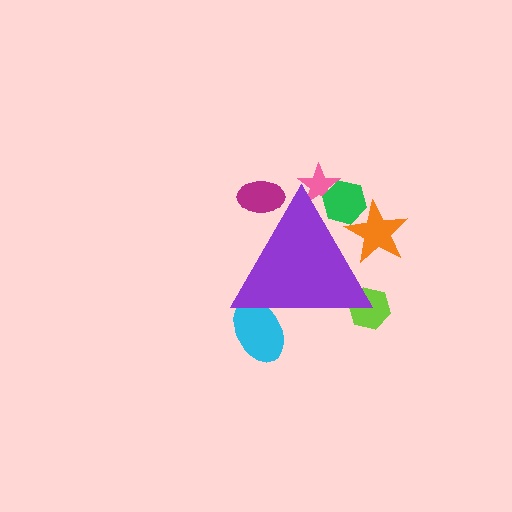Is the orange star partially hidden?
Yes, the orange star is partially hidden behind the purple triangle.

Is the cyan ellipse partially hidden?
Yes, the cyan ellipse is partially hidden behind the purple triangle.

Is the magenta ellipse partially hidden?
Yes, the magenta ellipse is partially hidden behind the purple triangle.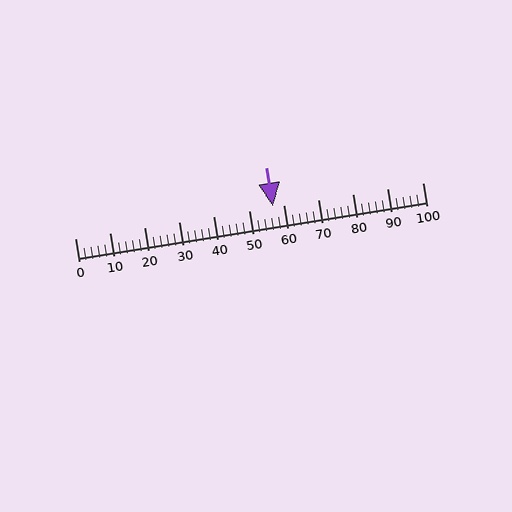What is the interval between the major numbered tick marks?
The major tick marks are spaced 10 units apart.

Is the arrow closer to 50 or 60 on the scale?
The arrow is closer to 60.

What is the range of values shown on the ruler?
The ruler shows values from 0 to 100.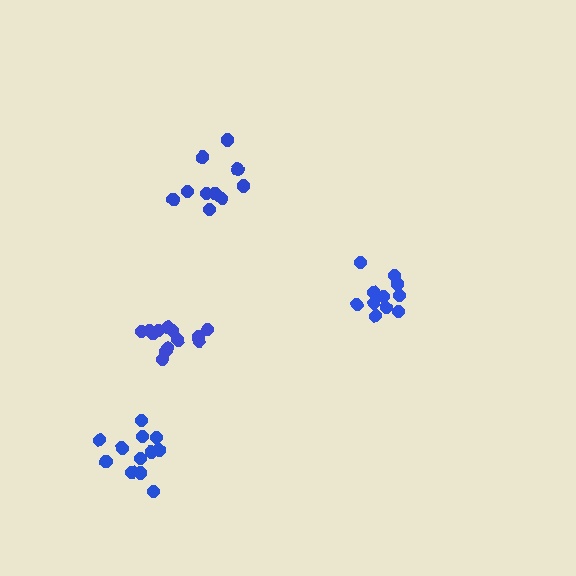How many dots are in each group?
Group 1: 10 dots, Group 2: 13 dots, Group 3: 11 dots, Group 4: 12 dots (46 total).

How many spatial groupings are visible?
There are 4 spatial groupings.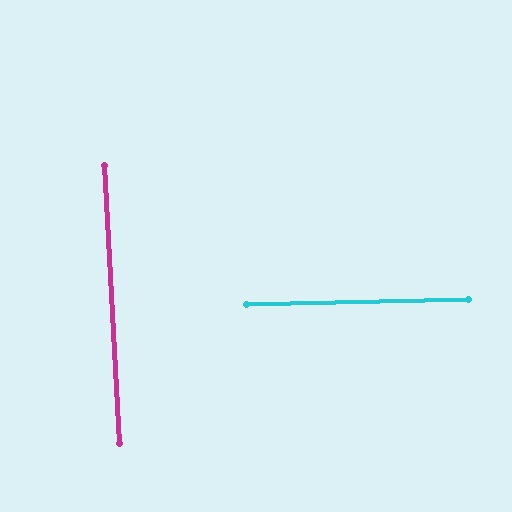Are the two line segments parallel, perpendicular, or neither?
Perpendicular — they meet at approximately 88°.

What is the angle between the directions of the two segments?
Approximately 88 degrees.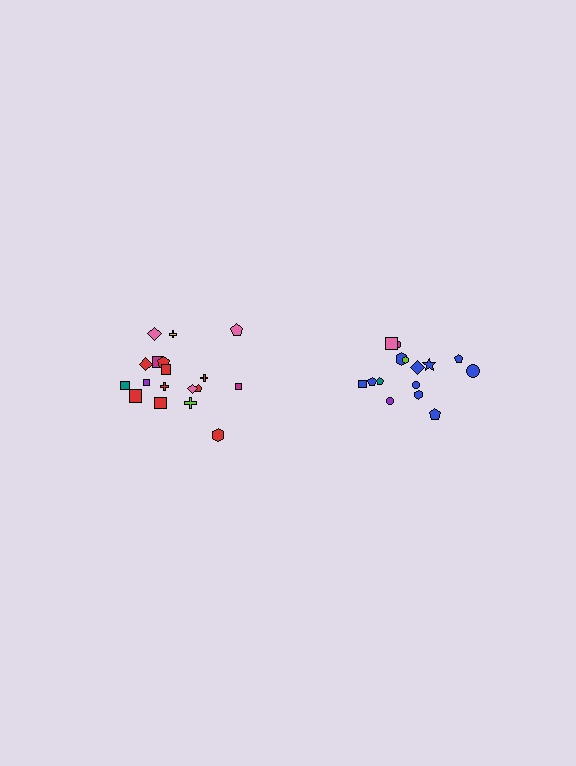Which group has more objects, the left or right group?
The left group.